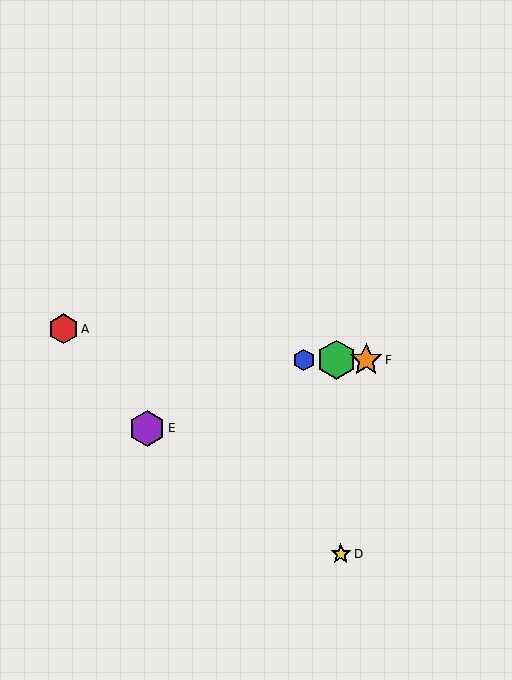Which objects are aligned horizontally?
Objects B, C, F are aligned horizontally.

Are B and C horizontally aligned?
Yes, both are at y≈360.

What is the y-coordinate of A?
Object A is at y≈329.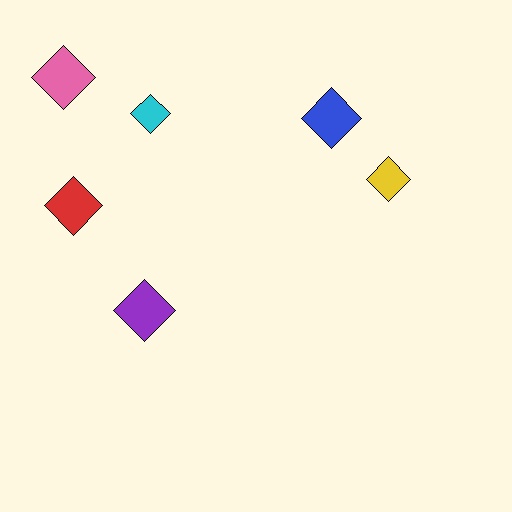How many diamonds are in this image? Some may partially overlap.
There are 6 diamonds.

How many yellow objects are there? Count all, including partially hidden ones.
There is 1 yellow object.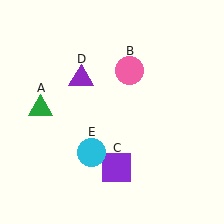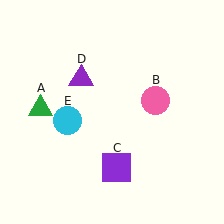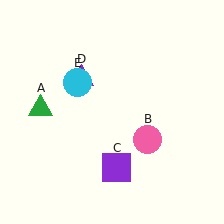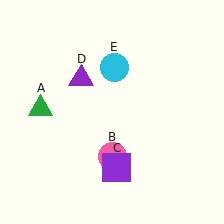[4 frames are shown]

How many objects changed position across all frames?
2 objects changed position: pink circle (object B), cyan circle (object E).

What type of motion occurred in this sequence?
The pink circle (object B), cyan circle (object E) rotated clockwise around the center of the scene.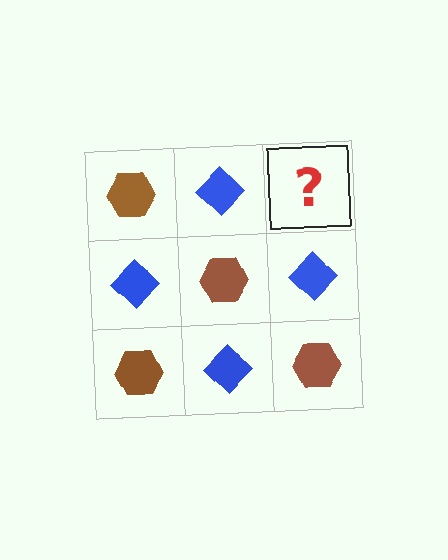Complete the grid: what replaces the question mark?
The question mark should be replaced with a brown hexagon.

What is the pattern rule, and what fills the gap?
The rule is that it alternates brown hexagon and blue diamond in a checkerboard pattern. The gap should be filled with a brown hexagon.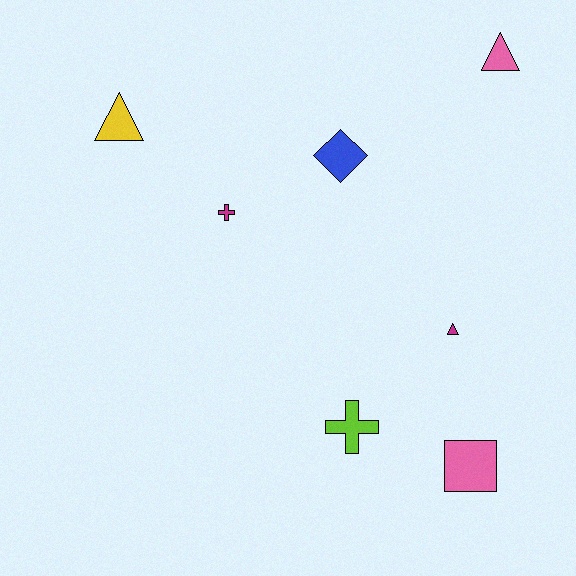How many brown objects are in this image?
There are no brown objects.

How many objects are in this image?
There are 7 objects.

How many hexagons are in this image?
There are no hexagons.